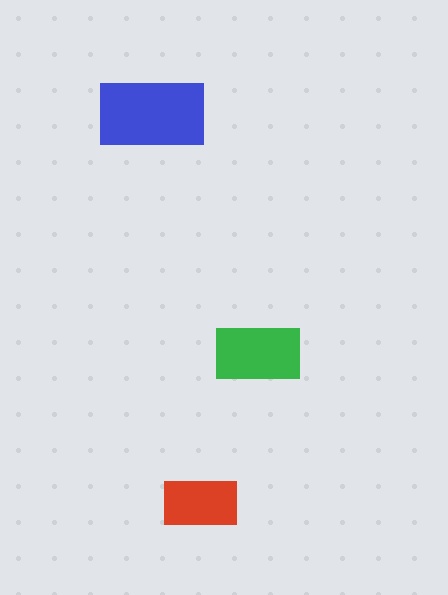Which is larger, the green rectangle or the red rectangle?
The green one.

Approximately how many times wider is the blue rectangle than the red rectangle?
About 1.5 times wider.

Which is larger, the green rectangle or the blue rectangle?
The blue one.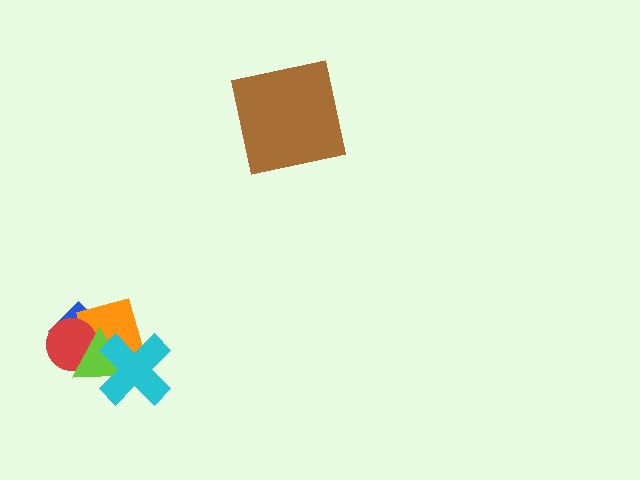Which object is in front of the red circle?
The lime triangle is in front of the red circle.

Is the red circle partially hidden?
Yes, it is partially covered by another shape.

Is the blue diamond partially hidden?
Yes, it is partially covered by another shape.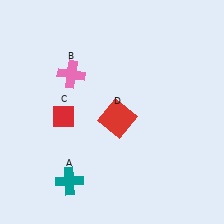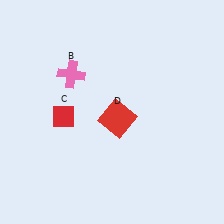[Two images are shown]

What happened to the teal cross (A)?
The teal cross (A) was removed in Image 2. It was in the bottom-left area of Image 1.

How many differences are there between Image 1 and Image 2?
There is 1 difference between the two images.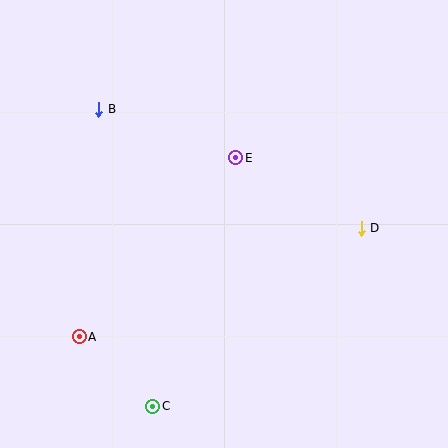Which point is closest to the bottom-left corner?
Point A is closest to the bottom-left corner.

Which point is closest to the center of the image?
Point E at (236, 158) is closest to the center.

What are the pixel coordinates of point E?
Point E is at (236, 158).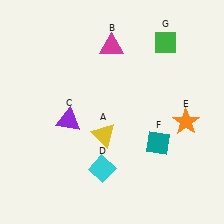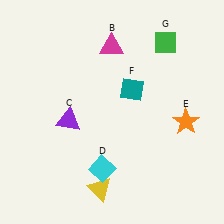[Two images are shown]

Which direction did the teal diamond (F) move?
The teal diamond (F) moved up.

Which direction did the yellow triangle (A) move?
The yellow triangle (A) moved down.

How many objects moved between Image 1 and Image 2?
2 objects moved between the two images.